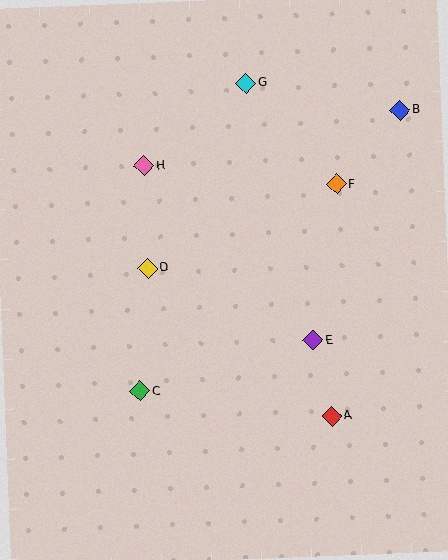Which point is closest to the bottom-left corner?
Point C is closest to the bottom-left corner.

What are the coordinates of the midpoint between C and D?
The midpoint between C and D is at (144, 330).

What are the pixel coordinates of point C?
Point C is at (140, 391).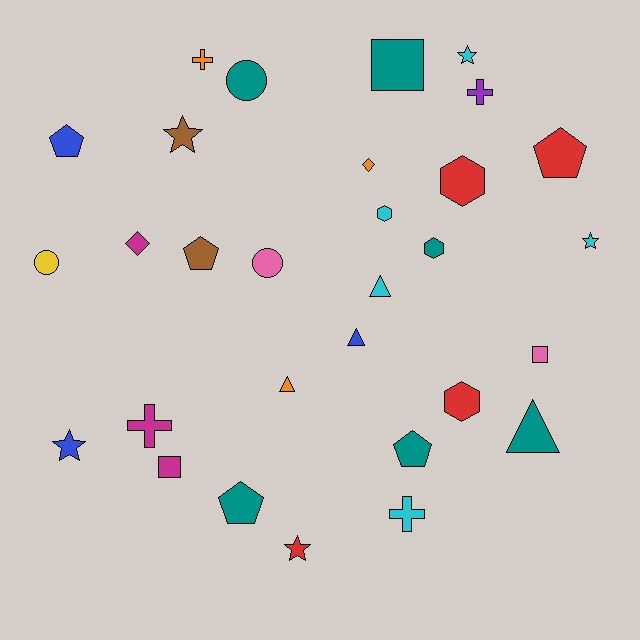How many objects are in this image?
There are 30 objects.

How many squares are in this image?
There are 3 squares.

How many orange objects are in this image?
There are 3 orange objects.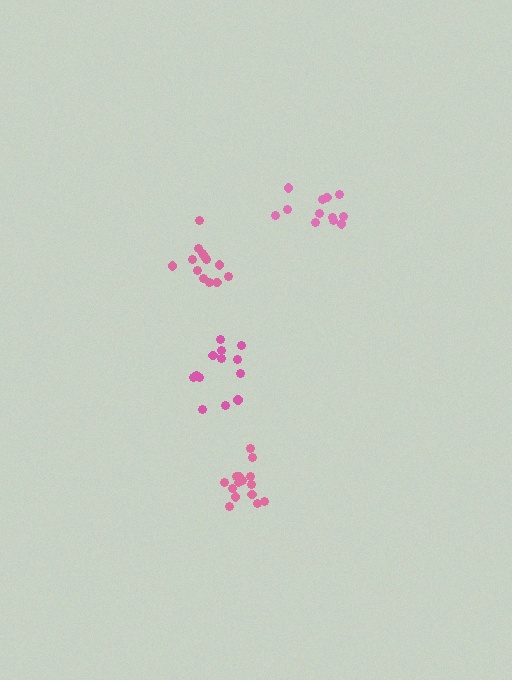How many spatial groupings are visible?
There are 4 spatial groupings.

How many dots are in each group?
Group 1: 12 dots, Group 2: 13 dots, Group 3: 13 dots, Group 4: 15 dots (53 total).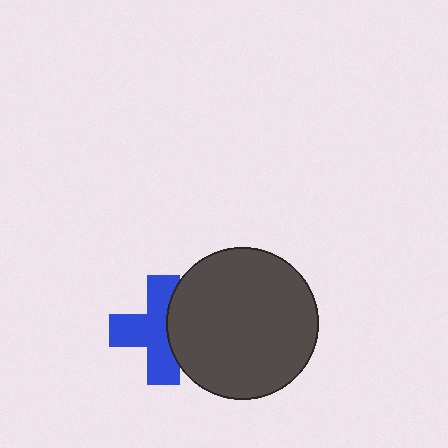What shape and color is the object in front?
The object in front is a dark gray circle.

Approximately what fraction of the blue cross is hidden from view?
Roughly 34% of the blue cross is hidden behind the dark gray circle.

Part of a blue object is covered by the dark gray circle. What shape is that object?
It is a cross.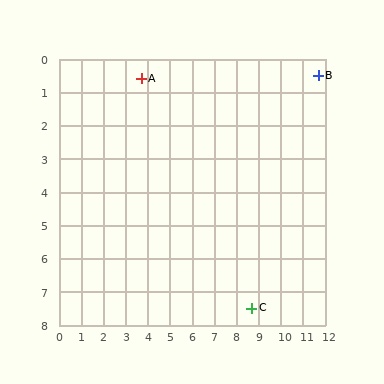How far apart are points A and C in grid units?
Points A and C are about 8.5 grid units apart.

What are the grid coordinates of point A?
Point A is at approximately (3.7, 0.6).